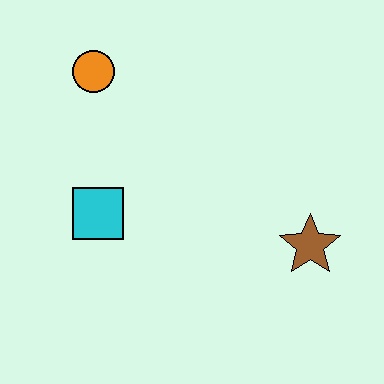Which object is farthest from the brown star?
The orange circle is farthest from the brown star.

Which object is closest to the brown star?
The cyan square is closest to the brown star.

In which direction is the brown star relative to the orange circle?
The brown star is to the right of the orange circle.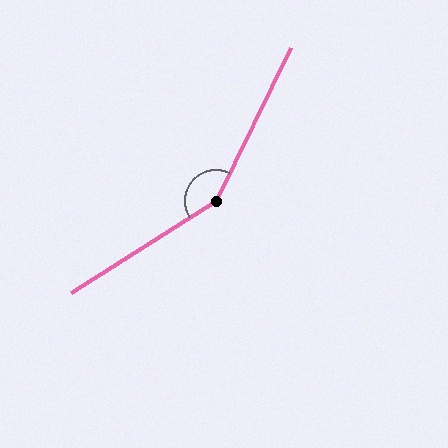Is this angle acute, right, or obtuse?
It is obtuse.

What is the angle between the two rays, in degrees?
Approximately 149 degrees.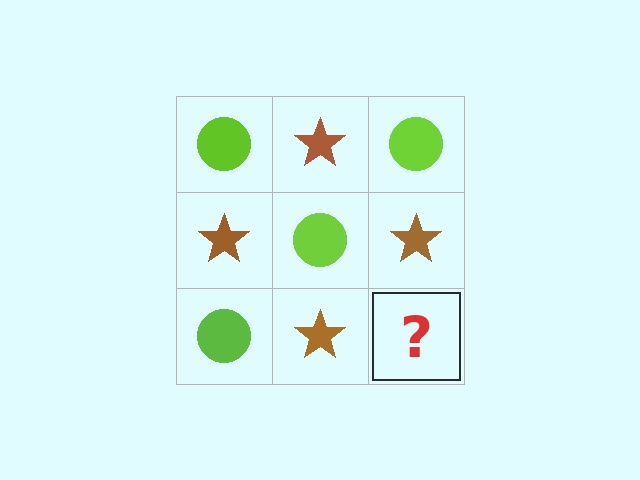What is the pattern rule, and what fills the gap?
The rule is that it alternates lime circle and brown star in a checkerboard pattern. The gap should be filled with a lime circle.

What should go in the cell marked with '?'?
The missing cell should contain a lime circle.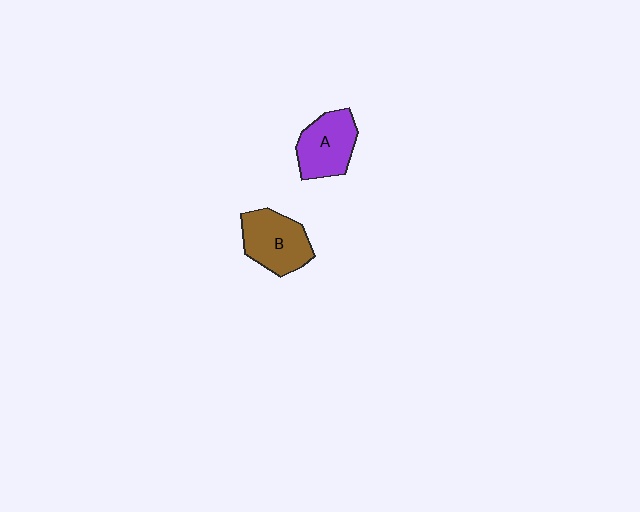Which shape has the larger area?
Shape B (brown).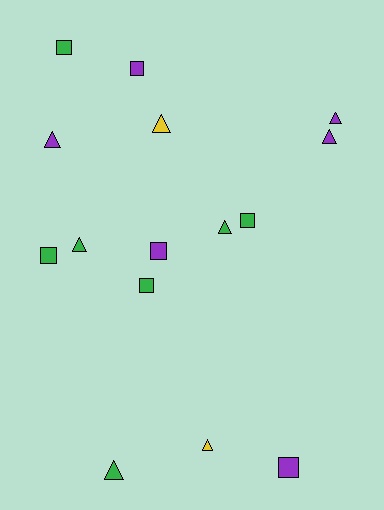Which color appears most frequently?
Green, with 7 objects.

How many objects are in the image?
There are 15 objects.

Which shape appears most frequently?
Triangle, with 8 objects.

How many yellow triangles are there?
There are 2 yellow triangles.